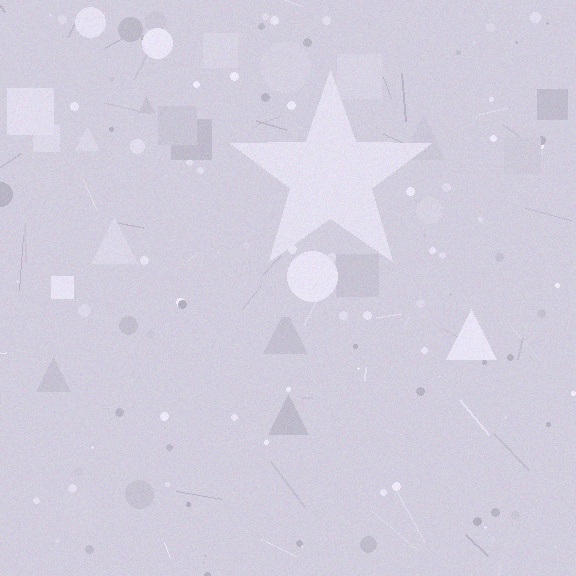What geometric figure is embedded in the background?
A star is embedded in the background.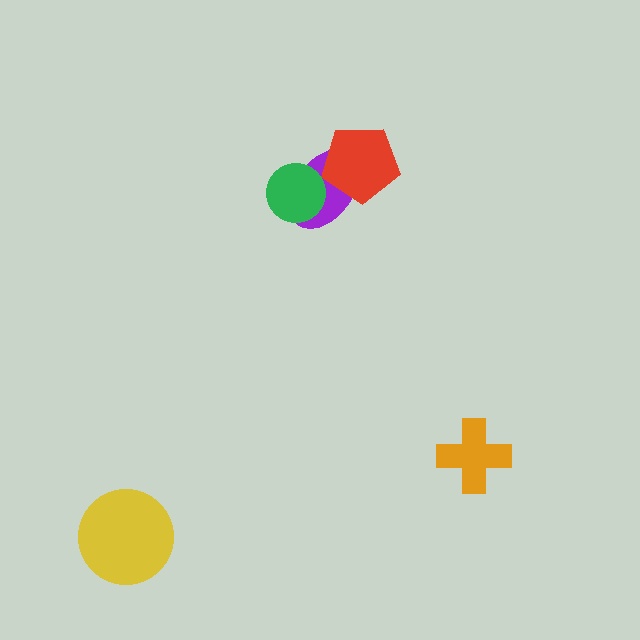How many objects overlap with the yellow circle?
0 objects overlap with the yellow circle.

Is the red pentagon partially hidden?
No, no other shape covers it.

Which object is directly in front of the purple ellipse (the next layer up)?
The red pentagon is directly in front of the purple ellipse.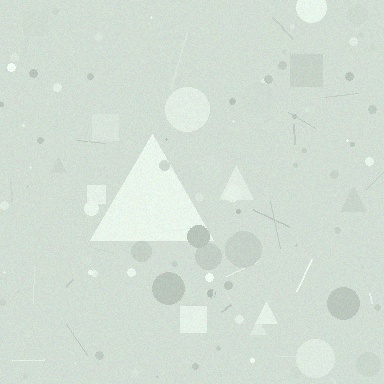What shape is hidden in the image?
A triangle is hidden in the image.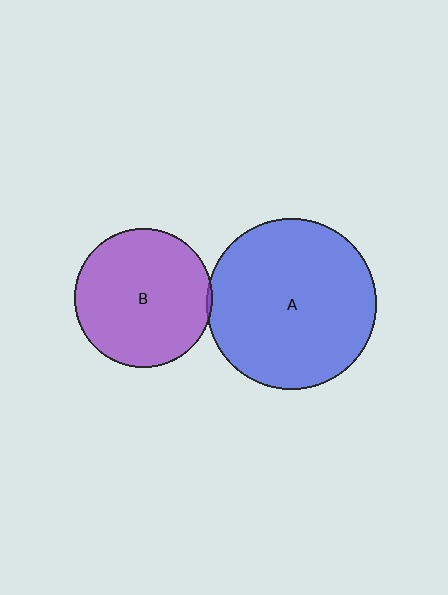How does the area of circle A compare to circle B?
Approximately 1.5 times.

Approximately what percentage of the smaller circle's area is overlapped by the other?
Approximately 5%.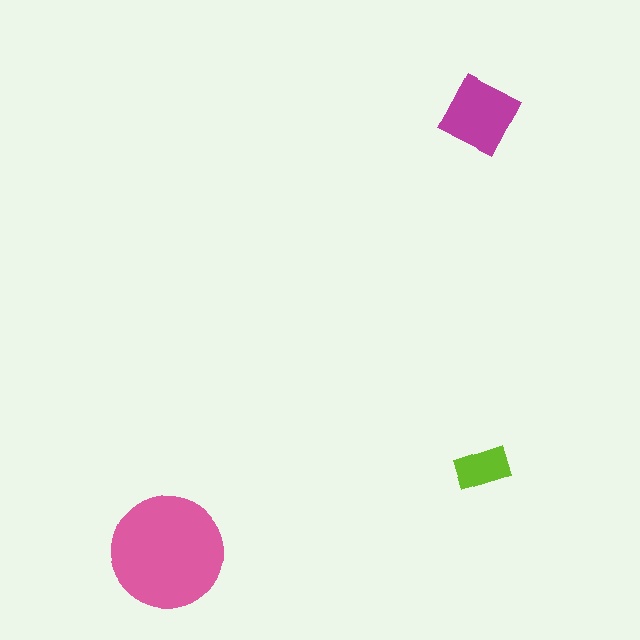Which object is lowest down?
The pink circle is bottommost.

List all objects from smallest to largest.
The lime rectangle, the magenta diamond, the pink circle.